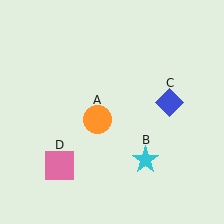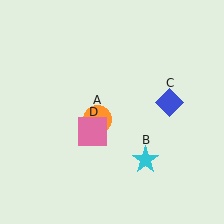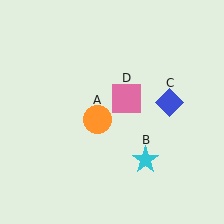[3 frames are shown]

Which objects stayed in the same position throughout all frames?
Orange circle (object A) and cyan star (object B) and blue diamond (object C) remained stationary.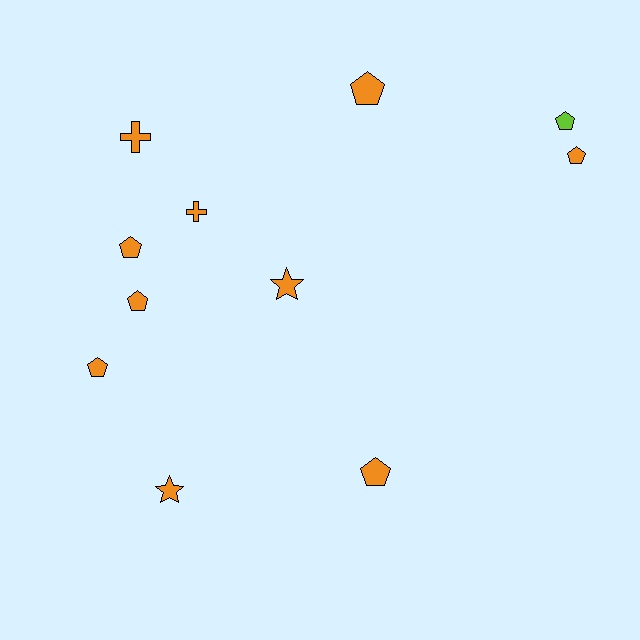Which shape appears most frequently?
Pentagon, with 7 objects.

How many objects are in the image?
There are 11 objects.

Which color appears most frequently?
Orange, with 10 objects.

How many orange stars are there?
There are 2 orange stars.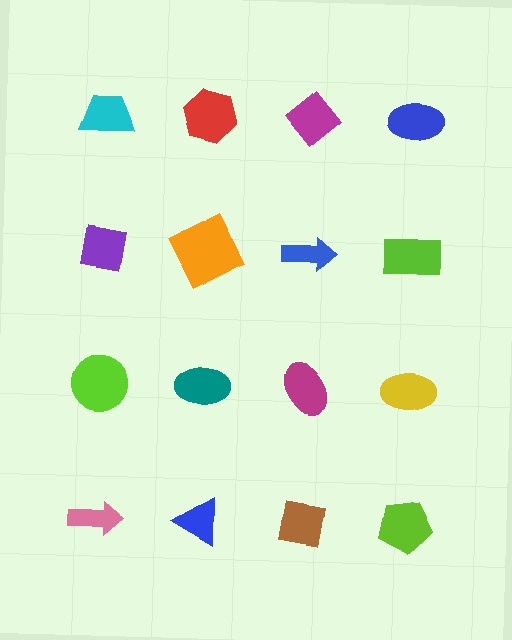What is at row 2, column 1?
A purple square.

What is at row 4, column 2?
A blue triangle.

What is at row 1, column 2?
A red hexagon.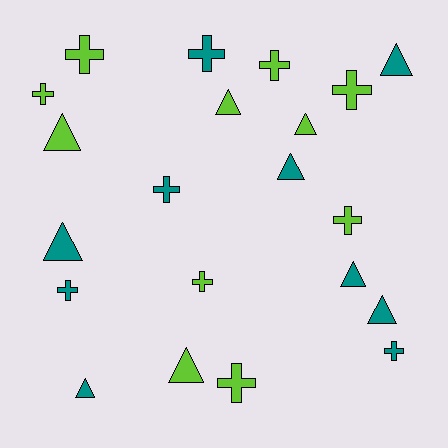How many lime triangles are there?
There are 4 lime triangles.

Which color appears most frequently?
Lime, with 11 objects.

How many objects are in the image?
There are 21 objects.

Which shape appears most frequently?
Cross, with 11 objects.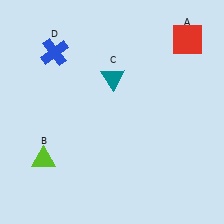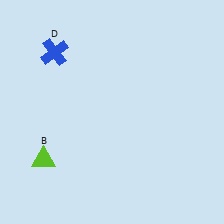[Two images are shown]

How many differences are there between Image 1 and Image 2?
There are 2 differences between the two images.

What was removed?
The teal triangle (C), the red square (A) were removed in Image 2.